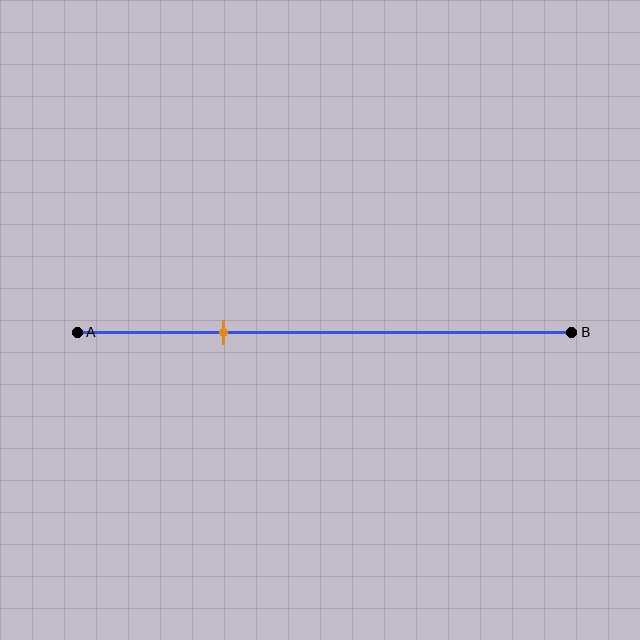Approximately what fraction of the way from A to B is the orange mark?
The orange mark is approximately 30% of the way from A to B.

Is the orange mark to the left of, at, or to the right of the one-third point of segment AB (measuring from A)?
The orange mark is to the left of the one-third point of segment AB.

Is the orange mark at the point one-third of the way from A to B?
No, the mark is at about 30% from A, not at the 33% one-third point.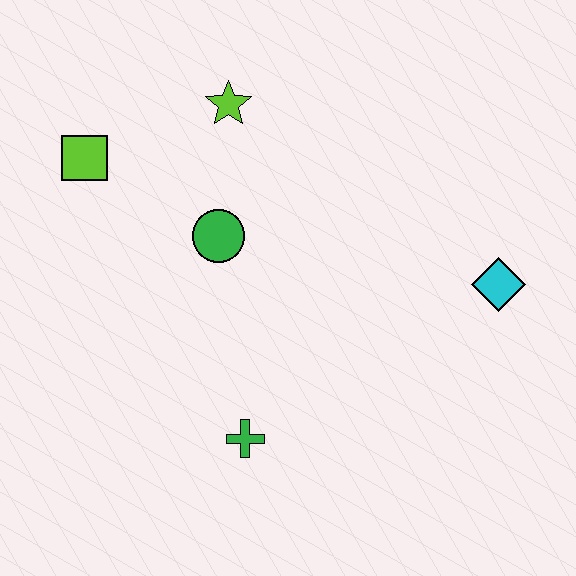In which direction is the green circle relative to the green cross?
The green circle is above the green cross.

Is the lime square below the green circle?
No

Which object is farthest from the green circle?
The cyan diamond is farthest from the green circle.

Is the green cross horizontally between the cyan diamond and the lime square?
Yes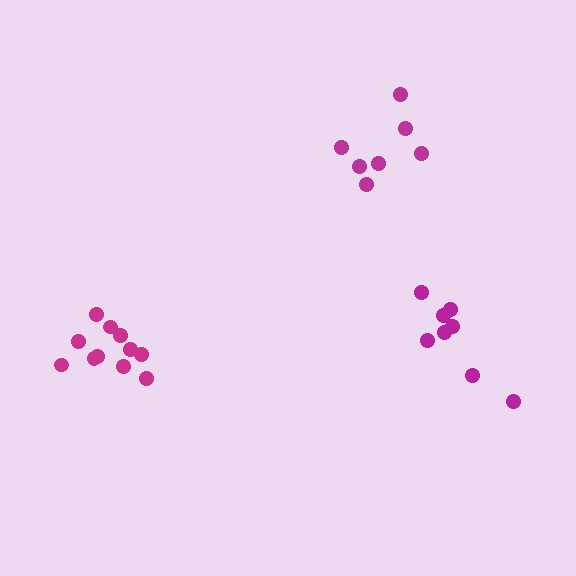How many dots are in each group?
Group 1: 11 dots, Group 2: 7 dots, Group 3: 8 dots (26 total).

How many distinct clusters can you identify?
There are 3 distinct clusters.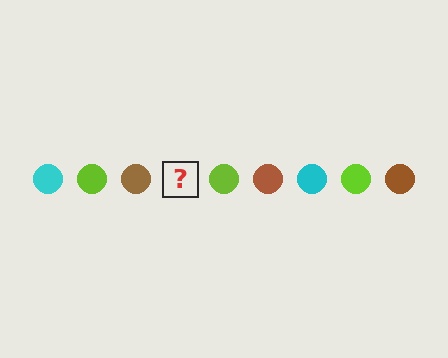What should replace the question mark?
The question mark should be replaced with a cyan circle.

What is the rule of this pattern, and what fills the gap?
The rule is that the pattern cycles through cyan, lime, brown circles. The gap should be filled with a cyan circle.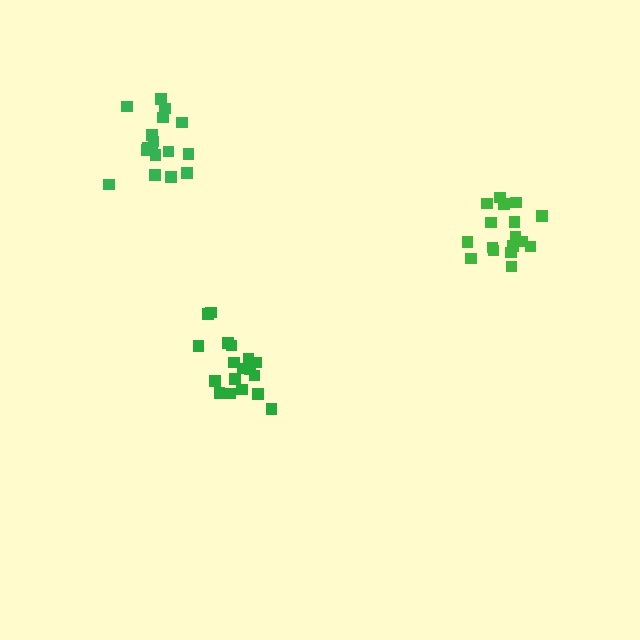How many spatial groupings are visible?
There are 3 spatial groupings.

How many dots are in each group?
Group 1: 18 dots, Group 2: 17 dots, Group 3: 17 dots (52 total).